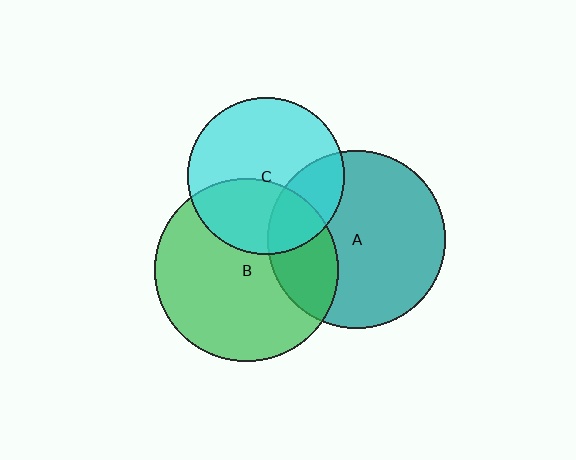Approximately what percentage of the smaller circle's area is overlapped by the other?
Approximately 25%.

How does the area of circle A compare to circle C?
Approximately 1.3 times.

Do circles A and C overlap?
Yes.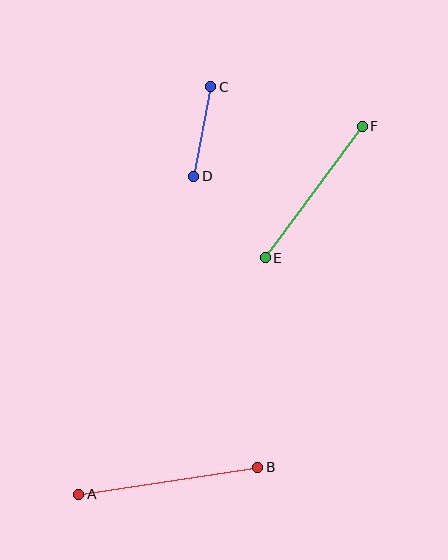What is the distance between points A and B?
The distance is approximately 181 pixels.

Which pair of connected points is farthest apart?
Points A and B are farthest apart.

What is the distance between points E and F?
The distance is approximately 164 pixels.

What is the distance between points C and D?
The distance is approximately 91 pixels.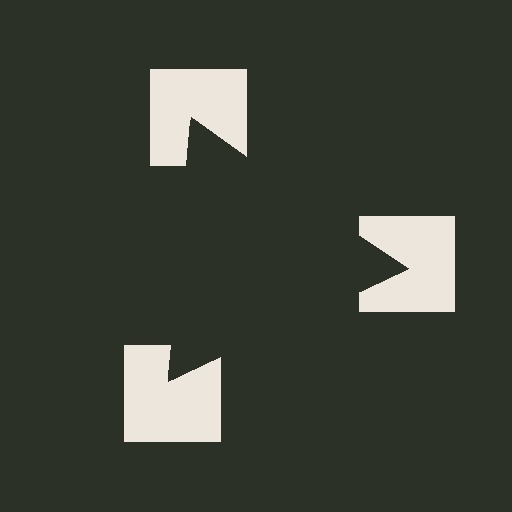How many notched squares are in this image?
There are 3 — one at each vertex of the illusory triangle.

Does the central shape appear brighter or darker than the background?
It typically appears slightly darker than the background, even though no actual brightness change is drawn.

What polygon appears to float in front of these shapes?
An illusory triangle — its edges are inferred from the aligned wedge cuts in the notched squares, not physically drawn.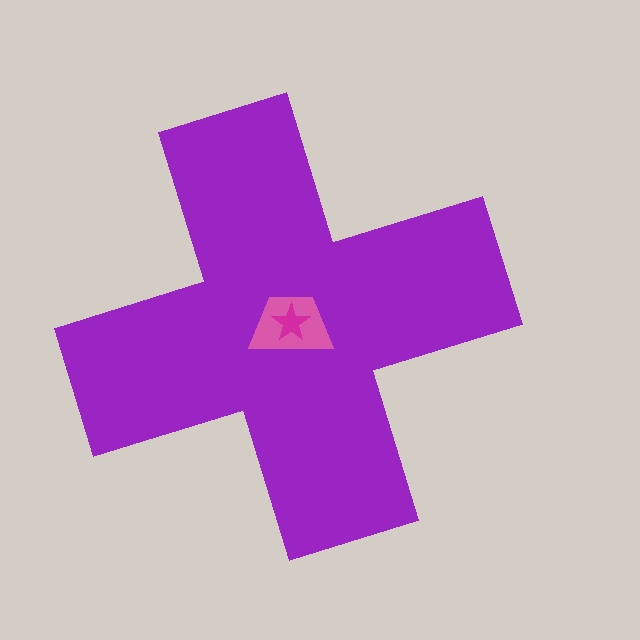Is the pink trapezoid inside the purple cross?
Yes.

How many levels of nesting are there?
3.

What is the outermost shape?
The purple cross.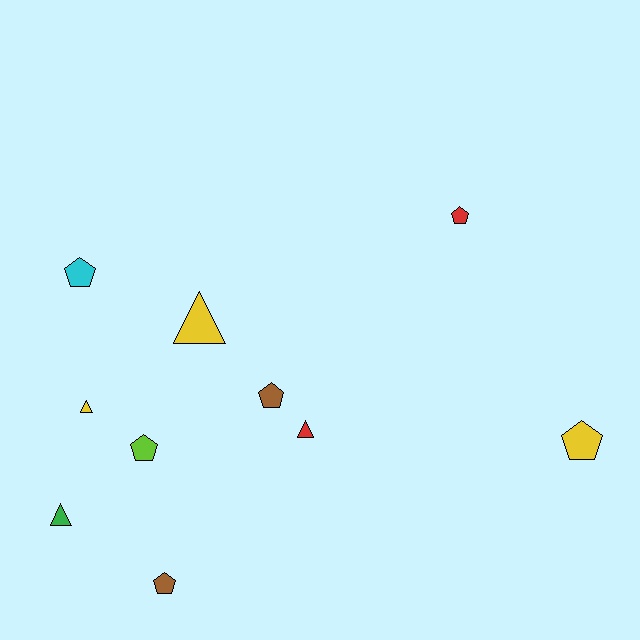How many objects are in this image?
There are 10 objects.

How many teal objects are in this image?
There are no teal objects.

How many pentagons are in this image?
There are 6 pentagons.